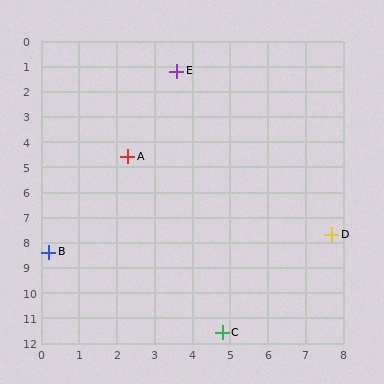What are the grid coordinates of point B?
Point B is at approximately (0.2, 8.4).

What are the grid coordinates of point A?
Point A is at approximately (2.3, 4.6).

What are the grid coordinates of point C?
Point C is at approximately (4.8, 11.6).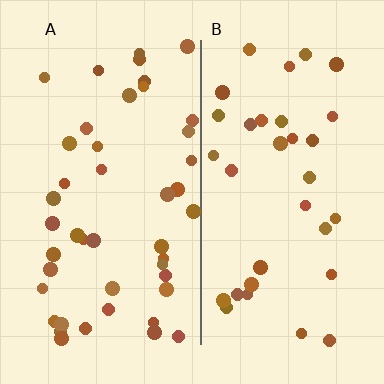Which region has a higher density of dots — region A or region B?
A (the left).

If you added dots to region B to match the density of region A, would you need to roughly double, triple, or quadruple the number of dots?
Approximately double.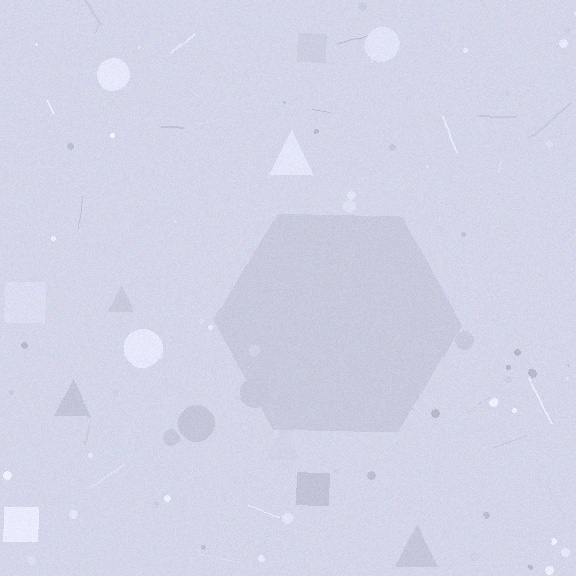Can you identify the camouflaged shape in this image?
The camouflaged shape is a hexagon.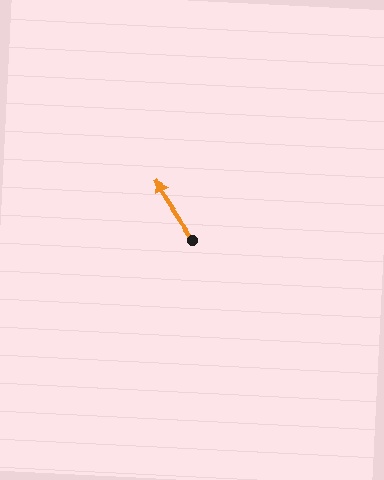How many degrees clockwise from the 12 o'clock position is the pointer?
Approximately 326 degrees.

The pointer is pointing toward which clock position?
Roughly 11 o'clock.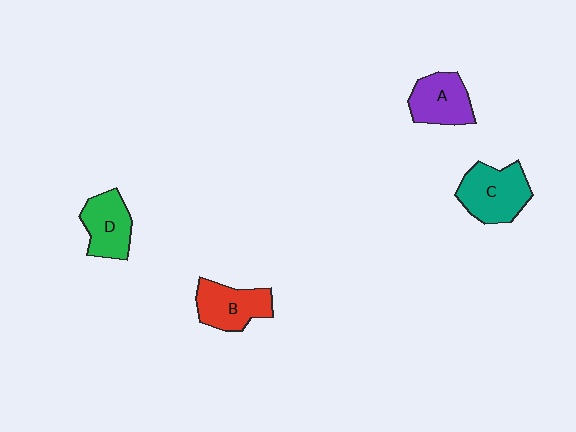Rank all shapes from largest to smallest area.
From largest to smallest: C (teal), B (red), A (purple), D (green).